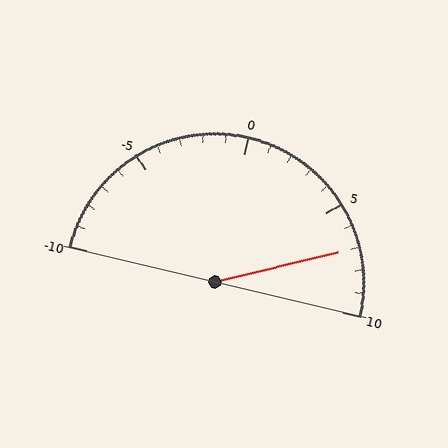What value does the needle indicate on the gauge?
The needle indicates approximately 7.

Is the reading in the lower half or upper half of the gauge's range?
The reading is in the upper half of the range (-10 to 10).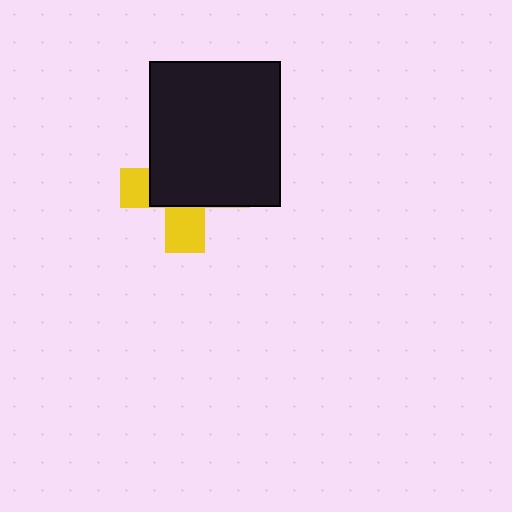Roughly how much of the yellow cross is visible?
A small part of it is visible (roughly 35%).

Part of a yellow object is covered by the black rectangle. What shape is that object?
It is a cross.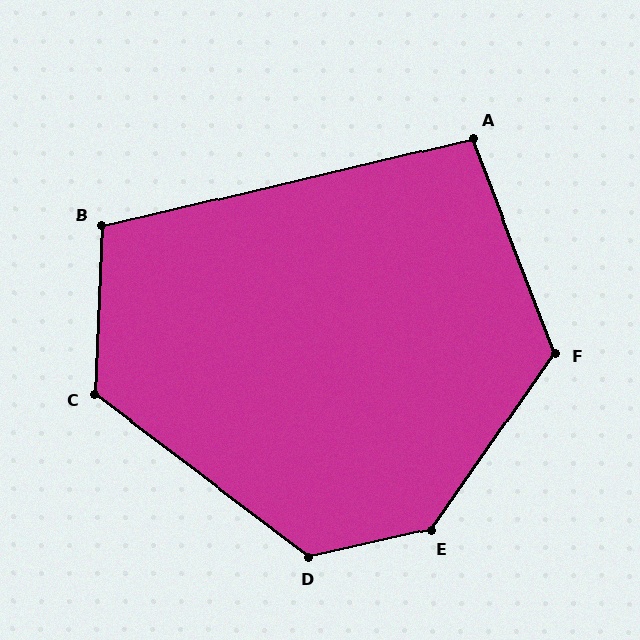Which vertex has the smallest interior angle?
A, at approximately 98 degrees.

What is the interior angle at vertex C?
Approximately 125 degrees (obtuse).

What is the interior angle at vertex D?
Approximately 130 degrees (obtuse).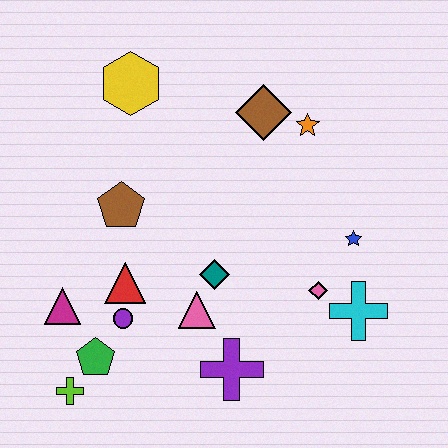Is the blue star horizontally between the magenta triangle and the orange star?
No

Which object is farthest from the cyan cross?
The yellow hexagon is farthest from the cyan cross.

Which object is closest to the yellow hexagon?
The brown pentagon is closest to the yellow hexagon.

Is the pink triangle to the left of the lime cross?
No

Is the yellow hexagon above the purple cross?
Yes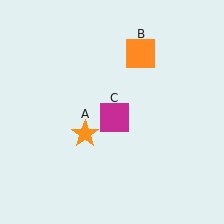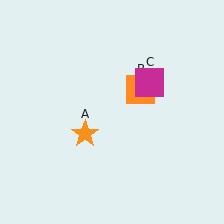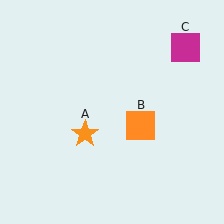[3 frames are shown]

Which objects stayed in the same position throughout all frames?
Orange star (object A) remained stationary.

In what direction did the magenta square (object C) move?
The magenta square (object C) moved up and to the right.